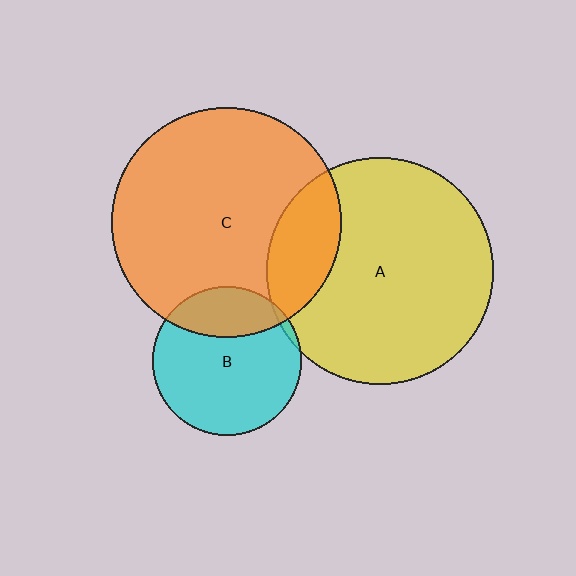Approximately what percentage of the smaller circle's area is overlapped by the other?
Approximately 20%.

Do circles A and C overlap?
Yes.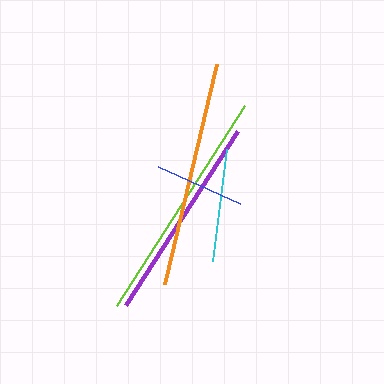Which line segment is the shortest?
The blue line is the shortest at approximately 91 pixels.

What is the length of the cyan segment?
The cyan segment is approximately 113 pixels long.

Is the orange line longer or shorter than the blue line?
The orange line is longer than the blue line.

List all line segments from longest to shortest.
From longest to shortest: lime, orange, purple, cyan, blue.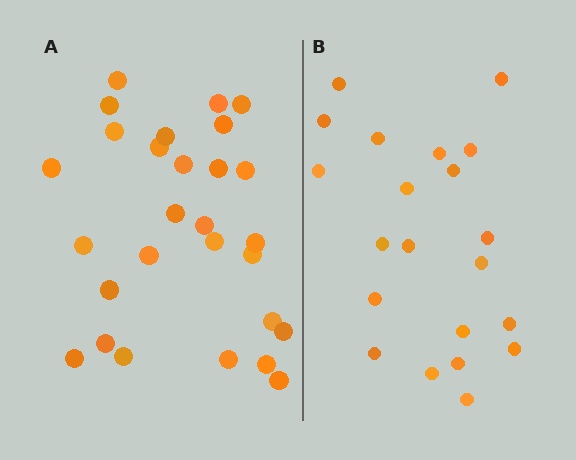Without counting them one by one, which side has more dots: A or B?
Region A (the left region) has more dots.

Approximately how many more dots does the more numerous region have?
Region A has roughly 8 or so more dots than region B.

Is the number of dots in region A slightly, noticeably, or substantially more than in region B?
Region A has noticeably more, but not dramatically so. The ratio is roughly 1.3 to 1.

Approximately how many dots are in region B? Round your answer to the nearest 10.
About 20 dots. (The exact count is 21, which rounds to 20.)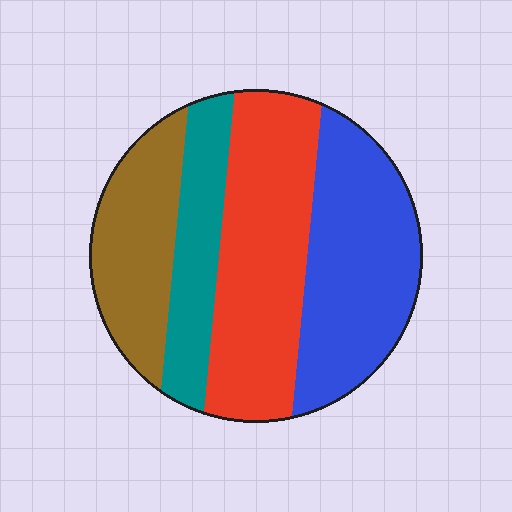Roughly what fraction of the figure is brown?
Brown covers about 20% of the figure.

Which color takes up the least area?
Teal, at roughly 15%.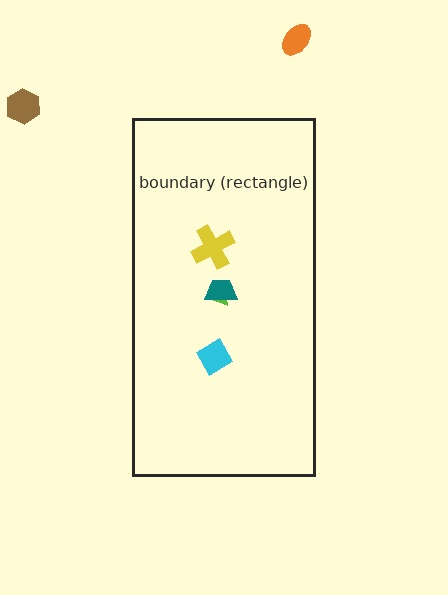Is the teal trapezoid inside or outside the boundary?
Inside.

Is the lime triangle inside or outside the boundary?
Inside.